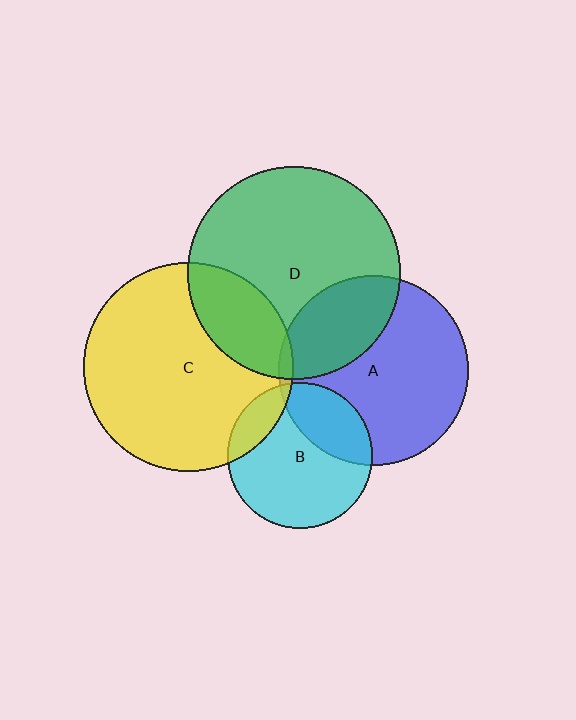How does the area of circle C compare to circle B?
Approximately 2.1 times.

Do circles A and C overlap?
Yes.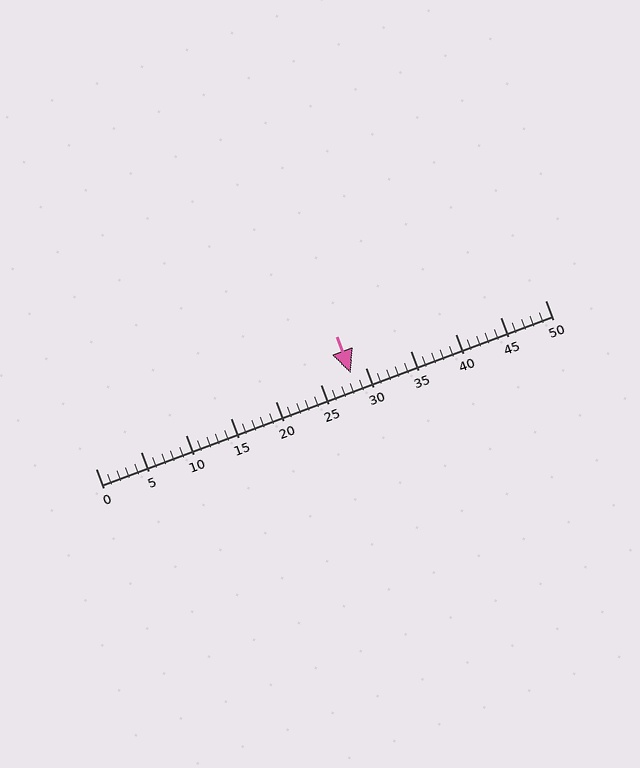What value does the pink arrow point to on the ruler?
The pink arrow points to approximately 28.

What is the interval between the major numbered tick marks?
The major tick marks are spaced 5 units apart.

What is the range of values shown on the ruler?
The ruler shows values from 0 to 50.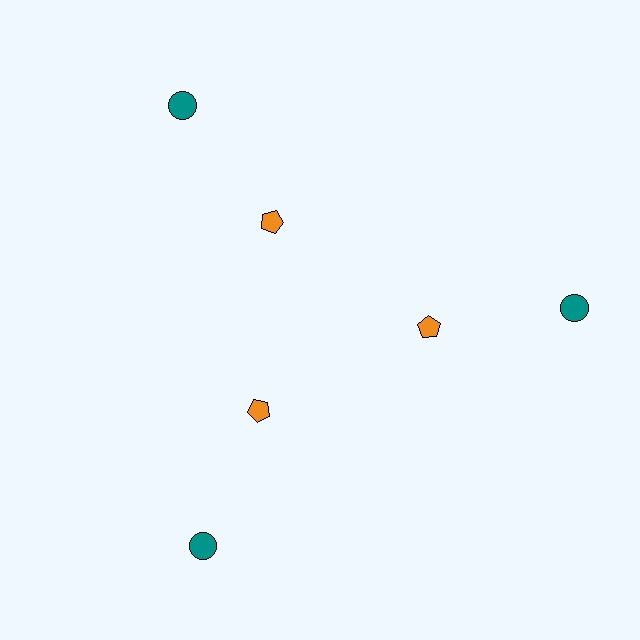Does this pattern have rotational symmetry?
Yes, this pattern has 3-fold rotational symmetry. It looks the same after rotating 120 degrees around the center.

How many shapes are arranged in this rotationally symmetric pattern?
There are 6 shapes, arranged in 3 groups of 2.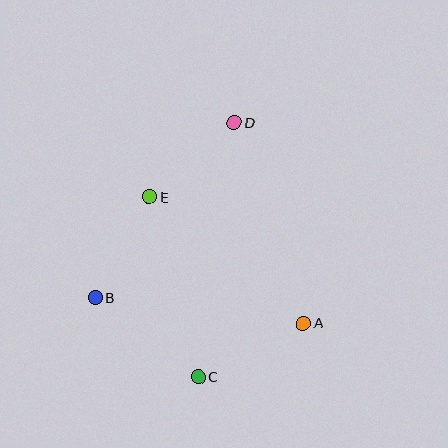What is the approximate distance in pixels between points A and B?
The distance between A and B is approximately 209 pixels.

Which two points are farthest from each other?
Points C and D are farthest from each other.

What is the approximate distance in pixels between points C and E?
The distance between C and E is approximately 186 pixels.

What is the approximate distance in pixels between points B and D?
The distance between B and D is approximately 224 pixels.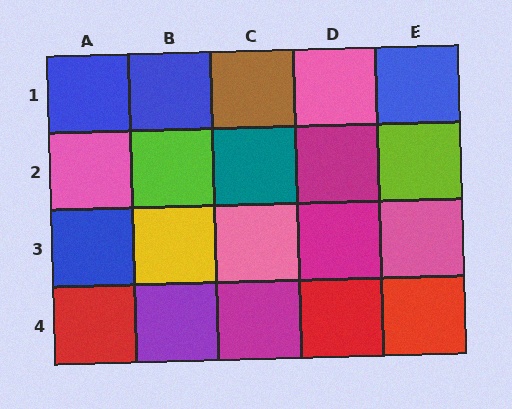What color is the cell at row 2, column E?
Lime.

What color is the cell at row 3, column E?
Pink.